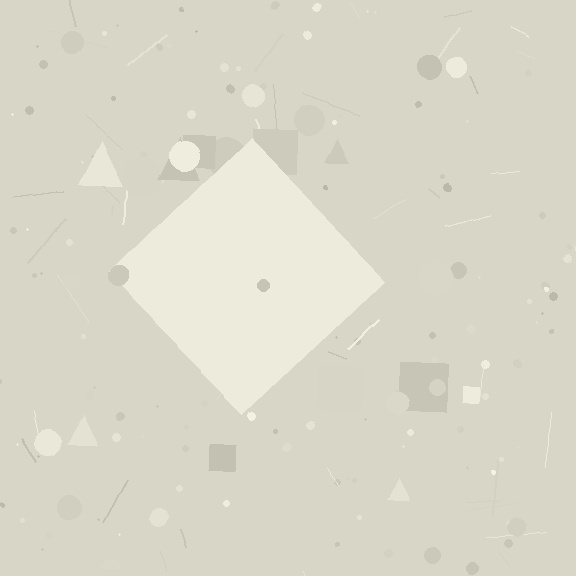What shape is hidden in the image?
A diamond is hidden in the image.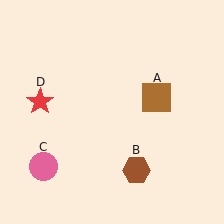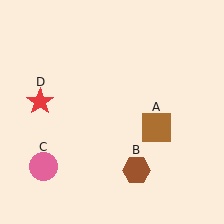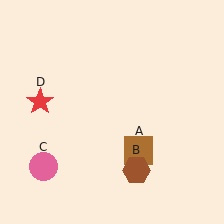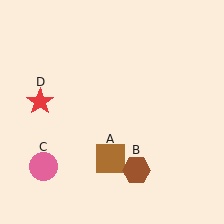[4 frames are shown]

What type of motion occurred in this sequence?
The brown square (object A) rotated clockwise around the center of the scene.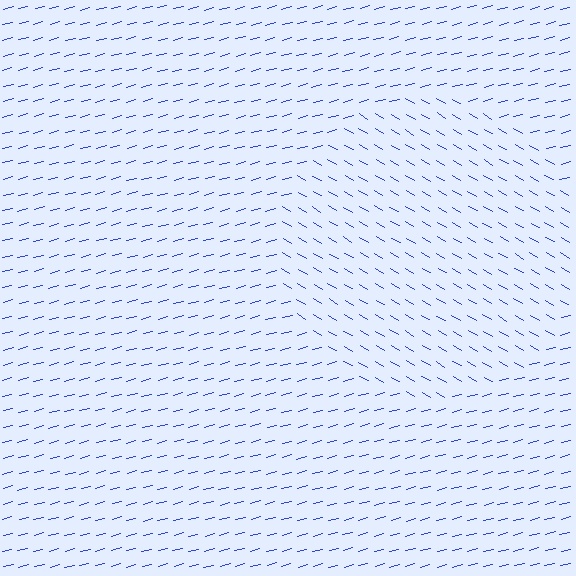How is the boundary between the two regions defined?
The boundary is defined purely by a change in line orientation (approximately 45 degrees difference). All lines are the same color and thickness.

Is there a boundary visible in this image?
Yes, there is a texture boundary formed by a change in line orientation.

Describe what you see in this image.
The image is filled with small blue line segments. A circle region in the image has lines oriented differently from the surrounding lines, creating a visible texture boundary.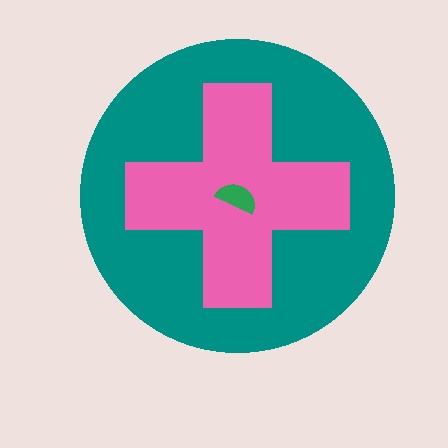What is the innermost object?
The green semicircle.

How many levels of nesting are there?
3.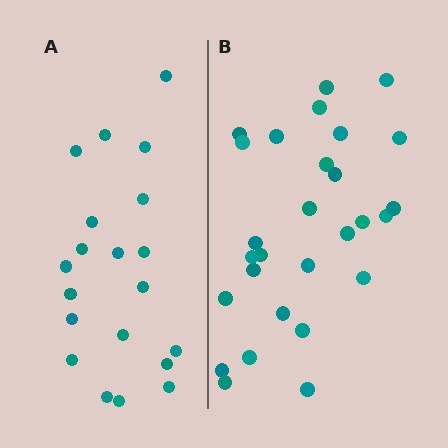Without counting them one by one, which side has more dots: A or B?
Region B (the right region) has more dots.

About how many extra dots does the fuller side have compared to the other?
Region B has roughly 8 or so more dots than region A.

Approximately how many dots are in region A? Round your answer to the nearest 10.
About 20 dots.